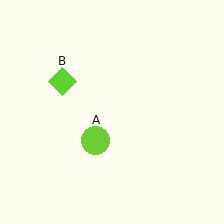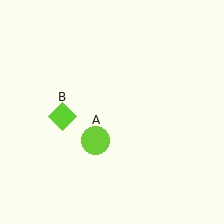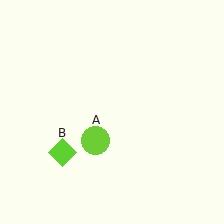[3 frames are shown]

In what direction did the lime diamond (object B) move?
The lime diamond (object B) moved down.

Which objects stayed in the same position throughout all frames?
Lime circle (object A) remained stationary.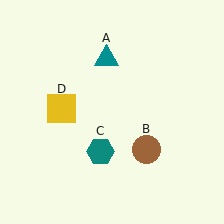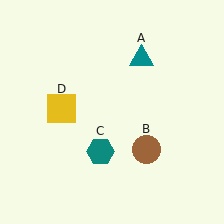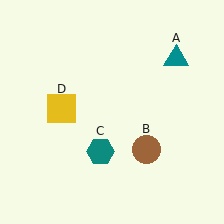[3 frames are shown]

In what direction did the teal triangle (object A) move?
The teal triangle (object A) moved right.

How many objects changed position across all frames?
1 object changed position: teal triangle (object A).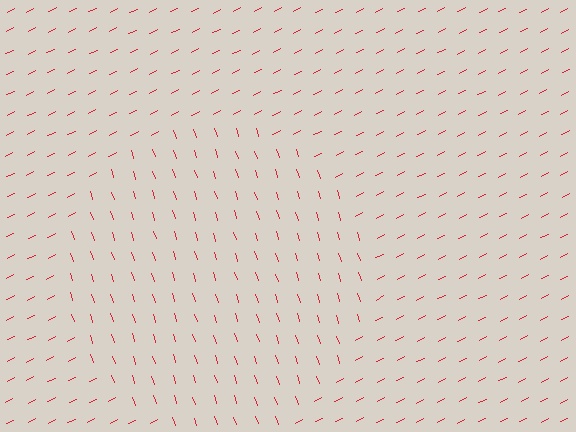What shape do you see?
I see a circle.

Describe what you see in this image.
The image is filled with small red line segments. A circle region in the image has lines oriented differently from the surrounding lines, creating a visible texture boundary.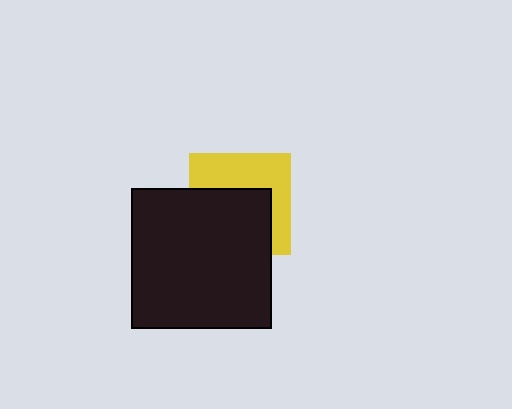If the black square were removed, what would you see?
You would see the complete yellow square.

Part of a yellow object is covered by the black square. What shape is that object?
It is a square.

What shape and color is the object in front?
The object in front is a black square.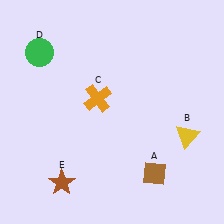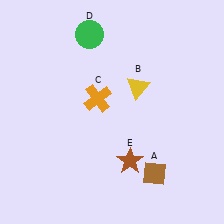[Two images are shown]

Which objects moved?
The objects that moved are: the yellow triangle (B), the green circle (D), the brown star (E).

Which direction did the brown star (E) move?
The brown star (E) moved right.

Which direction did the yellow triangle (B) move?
The yellow triangle (B) moved left.